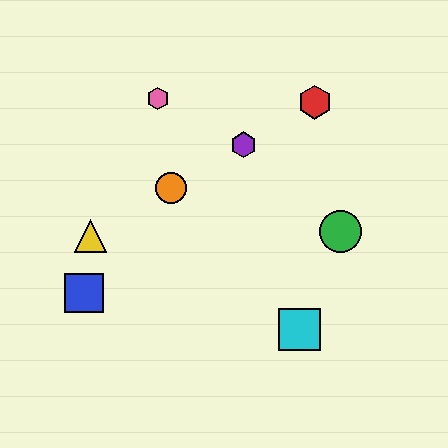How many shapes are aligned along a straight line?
4 shapes (the red hexagon, the yellow triangle, the purple hexagon, the orange circle) are aligned along a straight line.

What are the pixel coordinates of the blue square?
The blue square is at (84, 293).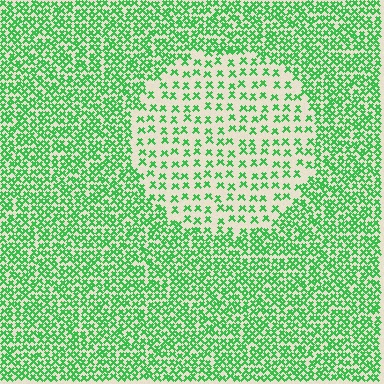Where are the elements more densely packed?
The elements are more densely packed outside the circle boundary.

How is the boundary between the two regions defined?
The boundary is defined by a change in element density (approximately 2.4x ratio). All elements are the same color, size, and shape.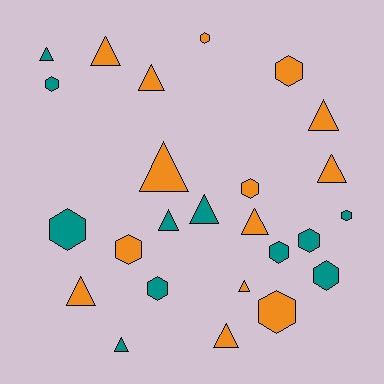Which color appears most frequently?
Orange, with 14 objects.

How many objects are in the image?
There are 25 objects.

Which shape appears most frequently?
Triangle, with 13 objects.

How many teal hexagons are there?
There are 7 teal hexagons.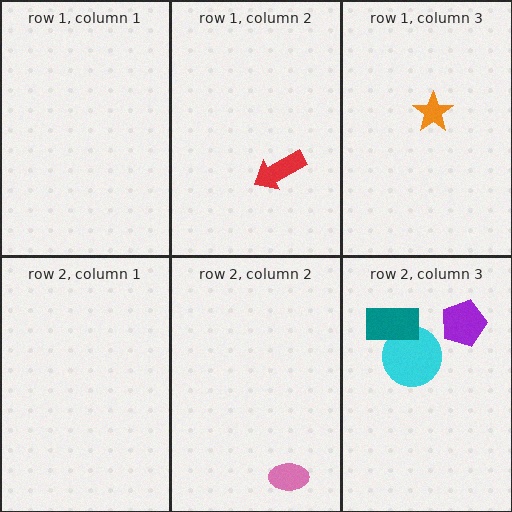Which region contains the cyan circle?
The row 2, column 3 region.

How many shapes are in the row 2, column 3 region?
3.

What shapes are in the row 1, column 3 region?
The orange star.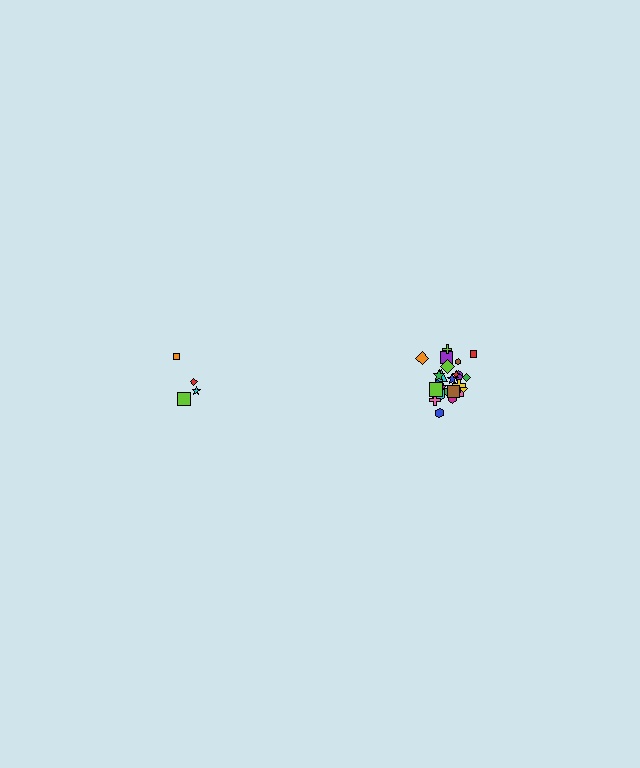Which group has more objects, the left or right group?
The right group.